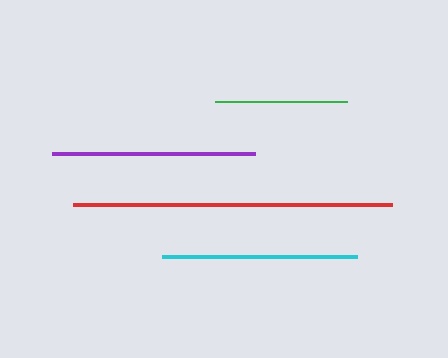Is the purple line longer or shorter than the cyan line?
The purple line is longer than the cyan line.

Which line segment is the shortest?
The green line is the shortest at approximately 132 pixels.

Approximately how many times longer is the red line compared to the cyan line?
The red line is approximately 1.6 times the length of the cyan line.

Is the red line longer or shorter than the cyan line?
The red line is longer than the cyan line.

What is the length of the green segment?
The green segment is approximately 132 pixels long.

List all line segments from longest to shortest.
From longest to shortest: red, purple, cyan, green.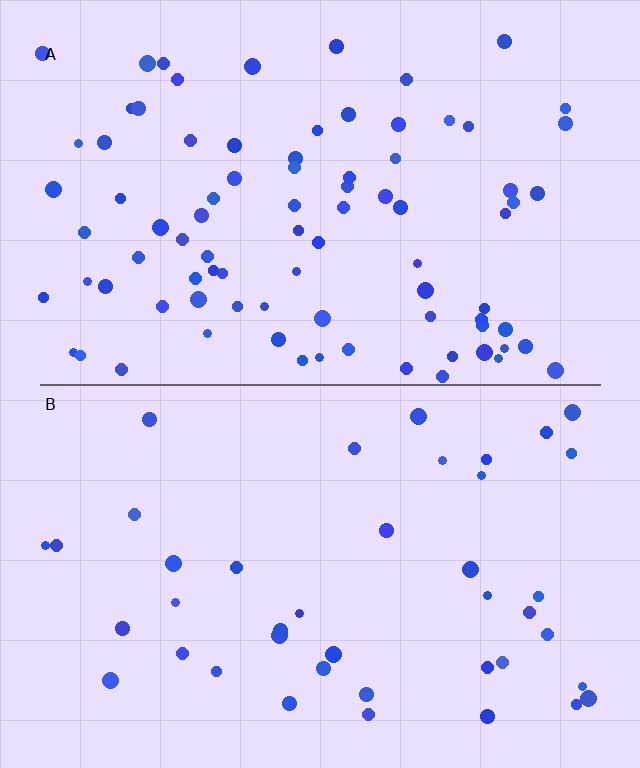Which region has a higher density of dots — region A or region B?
A (the top).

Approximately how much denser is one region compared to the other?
Approximately 2.1× — region A over region B.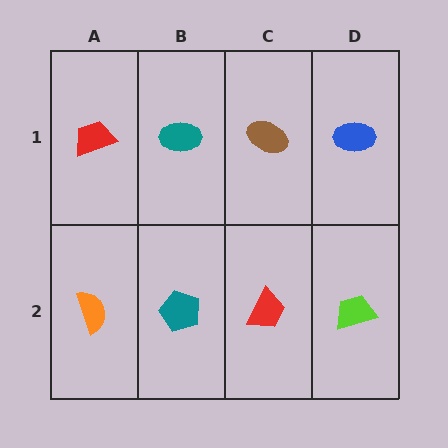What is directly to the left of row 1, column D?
A brown ellipse.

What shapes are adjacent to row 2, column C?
A brown ellipse (row 1, column C), a teal pentagon (row 2, column B), a lime trapezoid (row 2, column D).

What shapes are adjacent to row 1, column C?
A red trapezoid (row 2, column C), a teal ellipse (row 1, column B), a blue ellipse (row 1, column D).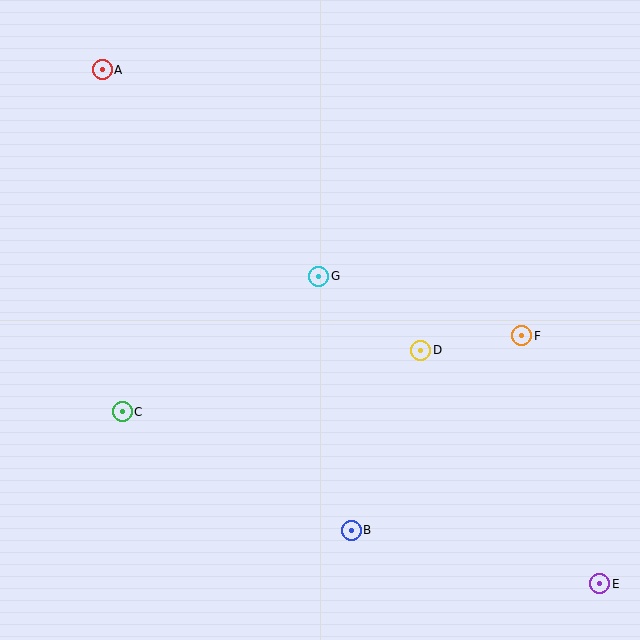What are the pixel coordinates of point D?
Point D is at (421, 350).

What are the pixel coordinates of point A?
Point A is at (102, 70).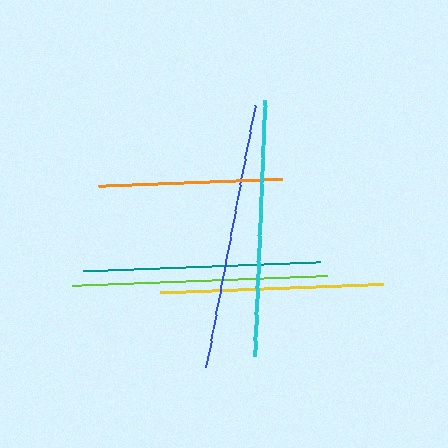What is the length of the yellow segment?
The yellow segment is approximately 224 pixels long.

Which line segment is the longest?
The blue line is the longest at approximately 268 pixels.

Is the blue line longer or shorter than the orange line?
The blue line is longer than the orange line.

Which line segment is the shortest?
The orange line is the shortest at approximately 184 pixels.